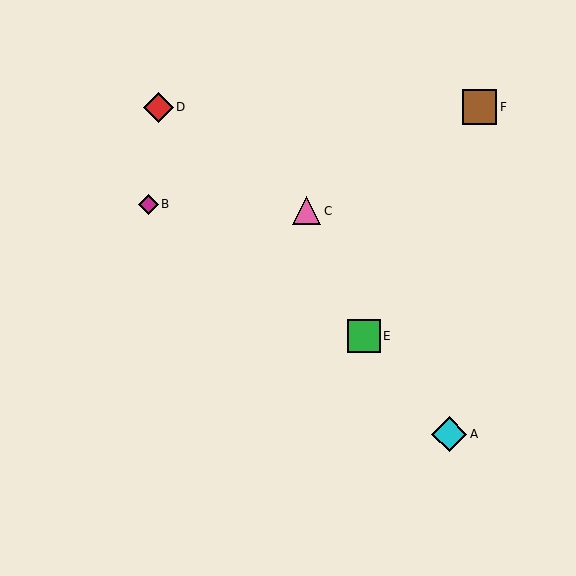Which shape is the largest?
The cyan diamond (labeled A) is the largest.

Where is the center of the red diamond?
The center of the red diamond is at (158, 107).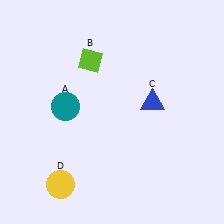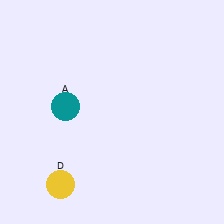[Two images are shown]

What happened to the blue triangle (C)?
The blue triangle (C) was removed in Image 2. It was in the top-right area of Image 1.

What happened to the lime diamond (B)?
The lime diamond (B) was removed in Image 2. It was in the top-left area of Image 1.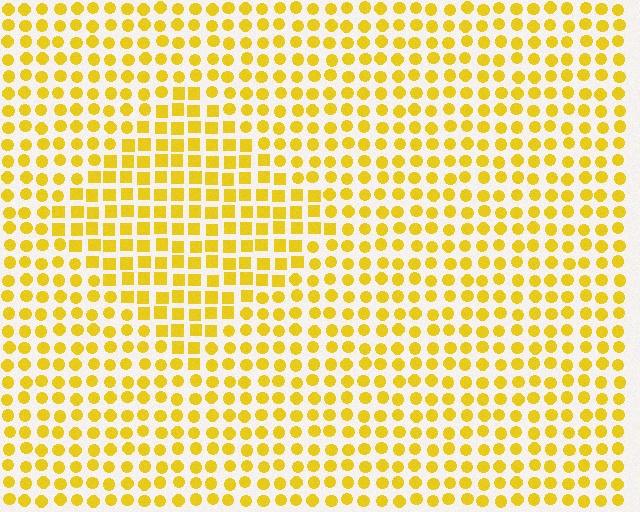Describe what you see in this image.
The image is filled with small yellow elements arranged in a uniform grid. A diamond-shaped region contains squares, while the surrounding area contains circles. The boundary is defined purely by the change in element shape.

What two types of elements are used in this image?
The image uses squares inside the diamond region and circles outside it.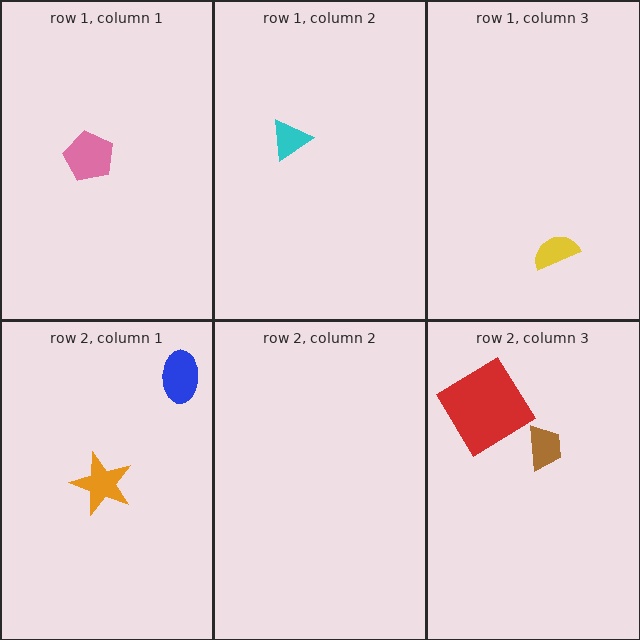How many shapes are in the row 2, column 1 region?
2.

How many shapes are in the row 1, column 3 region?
1.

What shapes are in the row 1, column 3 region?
The yellow semicircle.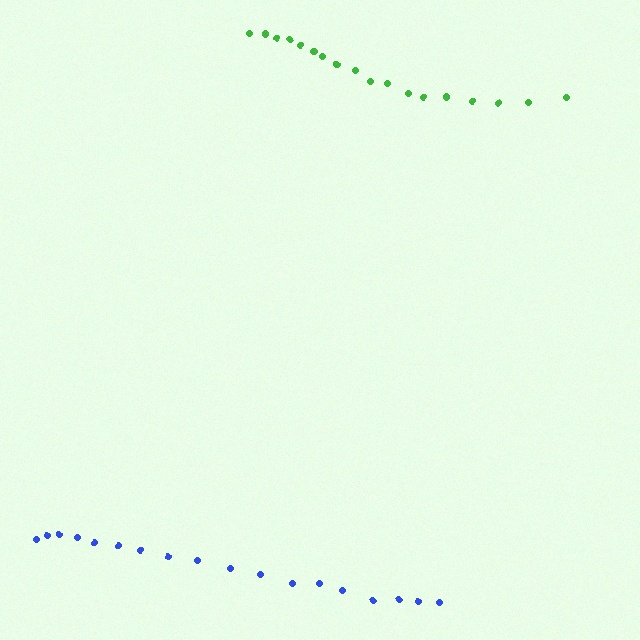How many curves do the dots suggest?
There are 2 distinct paths.